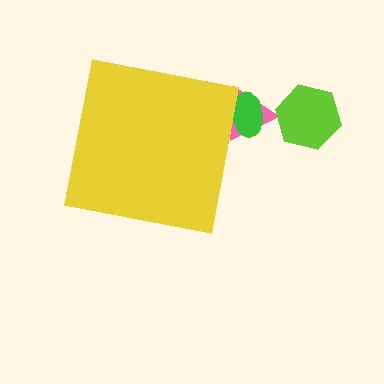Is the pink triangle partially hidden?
Yes, the pink triangle is partially hidden behind the yellow square.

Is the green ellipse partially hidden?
Yes, the green ellipse is partially hidden behind the yellow square.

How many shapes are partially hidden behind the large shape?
2 shapes are partially hidden.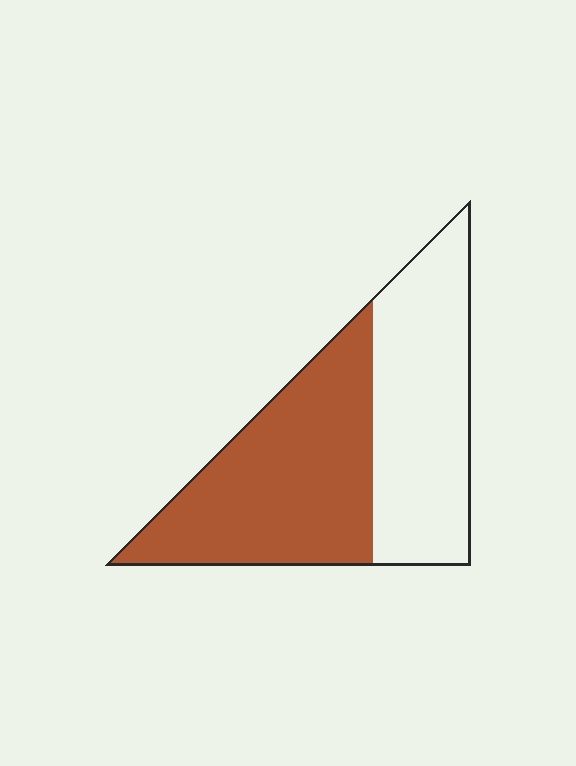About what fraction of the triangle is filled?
About one half (1/2).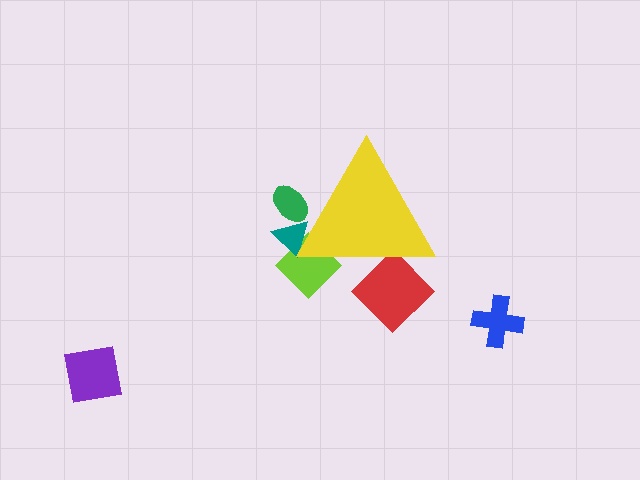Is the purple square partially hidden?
No, the purple square is fully visible.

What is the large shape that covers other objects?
A yellow triangle.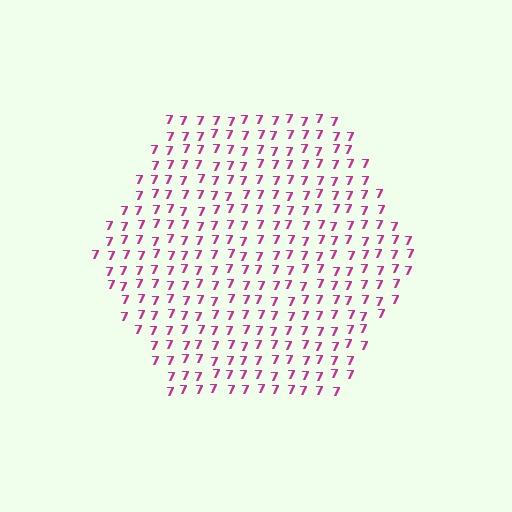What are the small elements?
The small elements are digit 7's.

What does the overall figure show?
The overall figure shows a hexagon.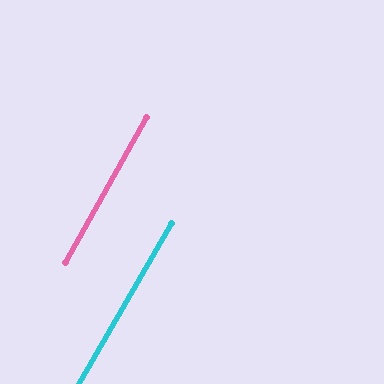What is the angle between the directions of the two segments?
Approximately 1 degree.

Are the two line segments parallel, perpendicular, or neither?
Parallel — their directions differ by only 1.0°.